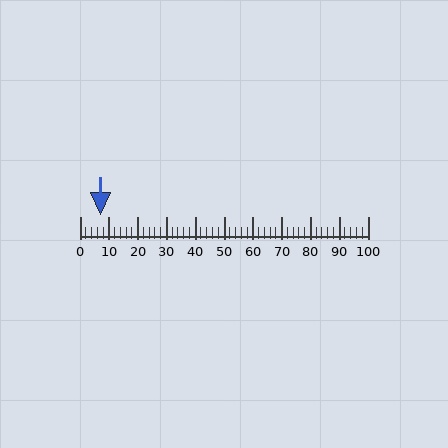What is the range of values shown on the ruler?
The ruler shows values from 0 to 100.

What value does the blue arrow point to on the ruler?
The blue arrow points to approximately 7.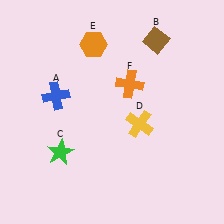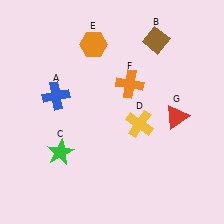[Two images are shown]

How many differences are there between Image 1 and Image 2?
There is 1 difference between the two images.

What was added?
A red triangle (G) was added in Image 2.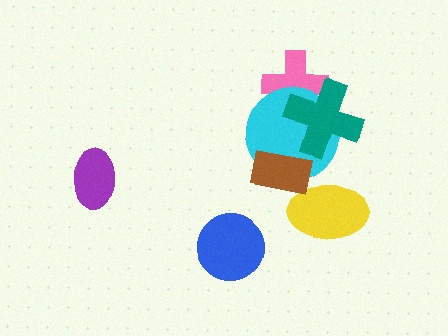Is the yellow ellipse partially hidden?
Yes, it is partially covered by another shape.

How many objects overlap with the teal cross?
2 objects overlap with the teal cross.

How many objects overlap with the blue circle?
0 objects overlap with the blue circle.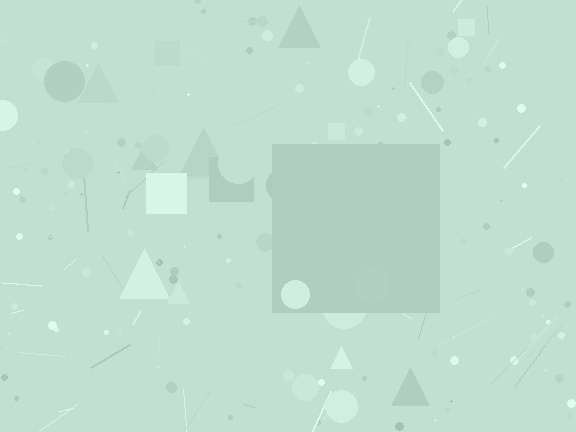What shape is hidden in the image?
A square is hidden in the image.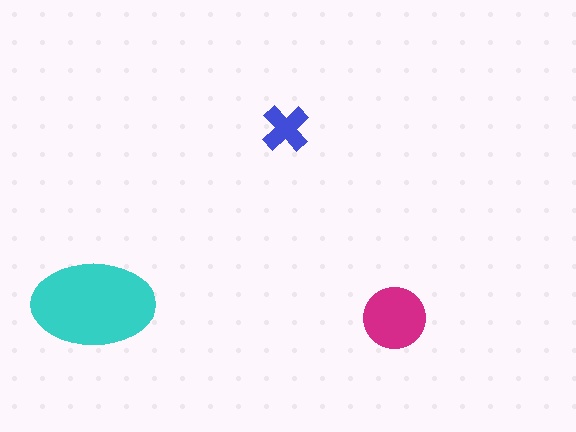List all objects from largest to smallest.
The cyan ellipse, the magenta circle, the blue cross.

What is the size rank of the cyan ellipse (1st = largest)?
1st.